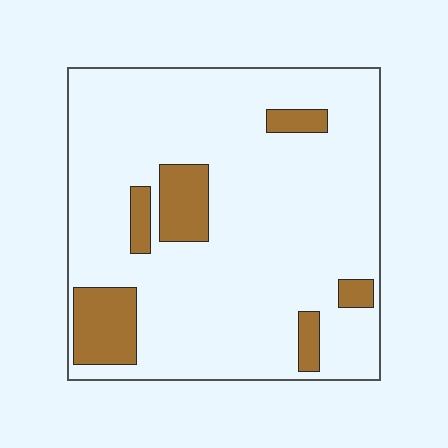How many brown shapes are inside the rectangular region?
6.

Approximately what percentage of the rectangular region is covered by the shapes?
Approximately 15%.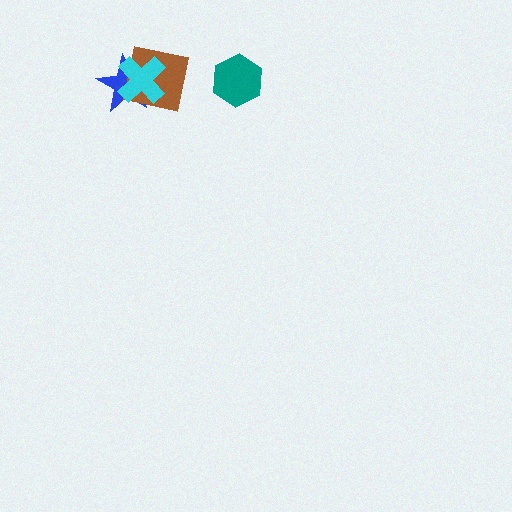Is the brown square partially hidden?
Yes, it is partially covered by another shape.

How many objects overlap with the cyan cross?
2 objects overlap with the cyan cross.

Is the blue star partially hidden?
Yes, it is partially covered by another shape.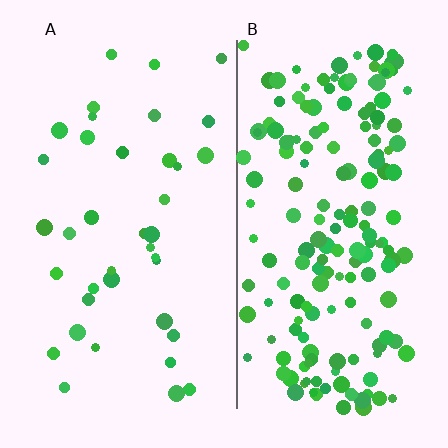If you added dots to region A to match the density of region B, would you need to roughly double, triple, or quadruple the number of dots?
Approximately quadruple.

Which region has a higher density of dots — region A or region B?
B (the right).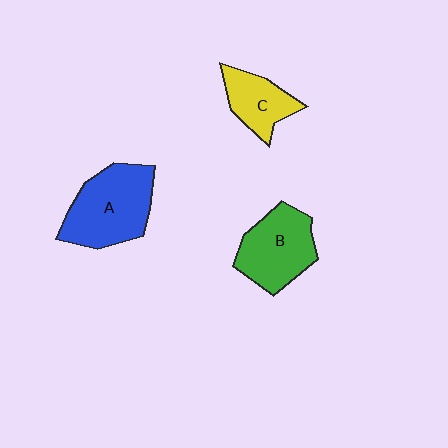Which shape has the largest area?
Shape A (blue).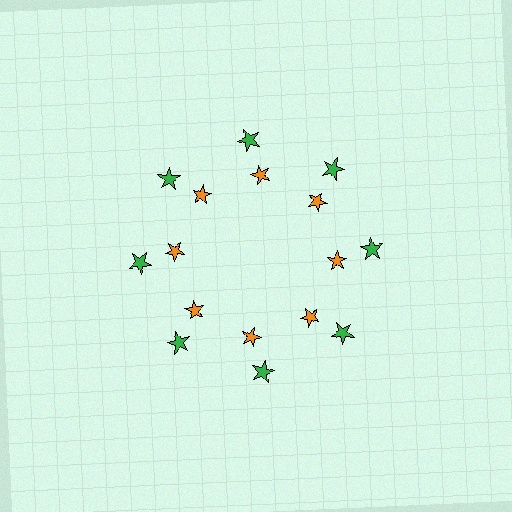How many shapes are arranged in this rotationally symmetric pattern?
There are 16 shapes, arranged in 8 groups of 2.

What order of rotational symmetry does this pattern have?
This pattern has 8-fold rotational symmetry.